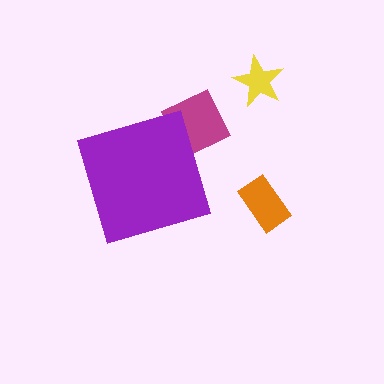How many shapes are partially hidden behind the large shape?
1 shape is partially hidden.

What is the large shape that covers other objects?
A purple diamond.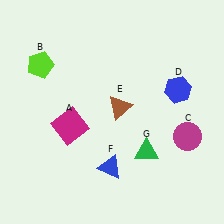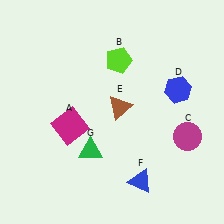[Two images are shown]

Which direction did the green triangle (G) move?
The green triangle (G) moved left.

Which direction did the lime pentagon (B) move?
The lime pentagon (B) moved right.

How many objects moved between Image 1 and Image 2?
3 objects moved between the two images.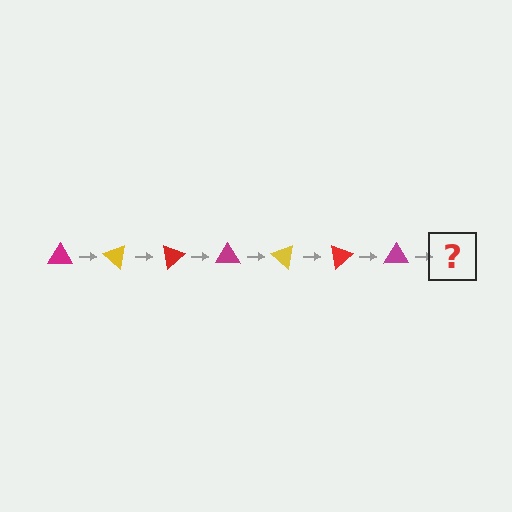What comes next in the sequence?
The next element should be a yellow triangle, rotated 280 degrees from the start.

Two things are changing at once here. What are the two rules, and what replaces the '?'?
The two rules are that it rotates 40 degrees each step and the color cycles through magenta, yellow, and red. The '?' should be a yellow triangle, rotated 280 degrees from the start.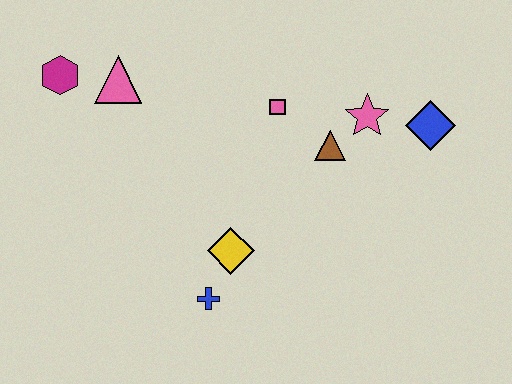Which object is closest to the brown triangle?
The pink star is closest to the brown triangle.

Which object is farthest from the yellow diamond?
The magenta hexagon is farthest from the yellow diamond.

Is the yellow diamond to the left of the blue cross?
No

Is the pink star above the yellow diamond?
Yes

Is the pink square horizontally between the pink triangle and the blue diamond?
Yes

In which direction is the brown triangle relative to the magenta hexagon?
The brown triangle is to the right of the magenta hexagon.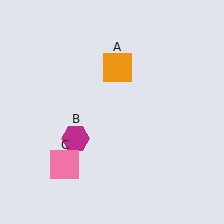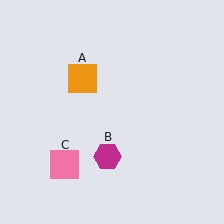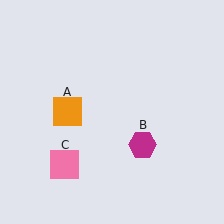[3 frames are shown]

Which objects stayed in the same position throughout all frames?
Pink square (object C) remained stationary.